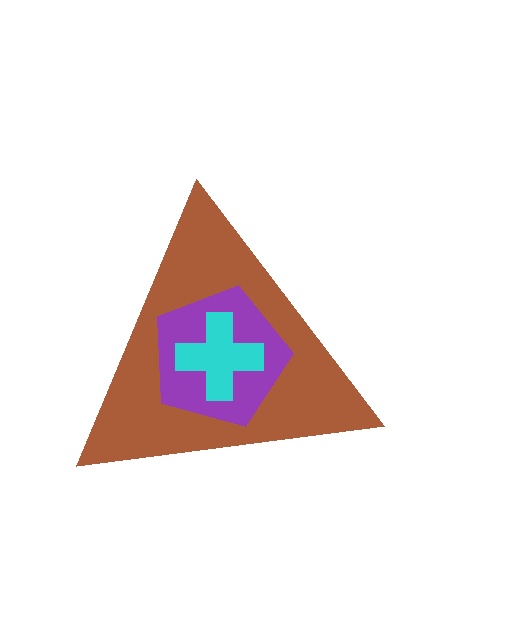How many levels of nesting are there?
3.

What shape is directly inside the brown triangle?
The purple pentagon.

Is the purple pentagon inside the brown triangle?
Yes.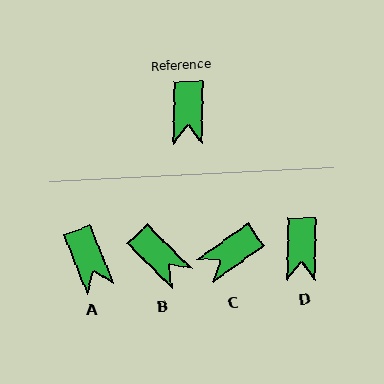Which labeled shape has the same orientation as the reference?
D.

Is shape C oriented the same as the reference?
No, it is off by about 54 degrees.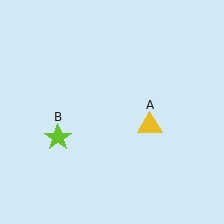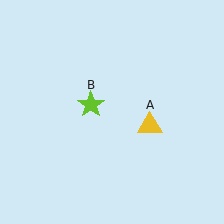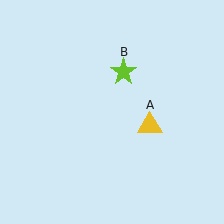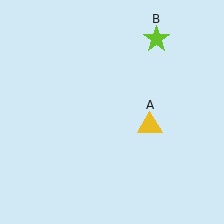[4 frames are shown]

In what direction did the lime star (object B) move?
The lime star (object B) moved up and to the right.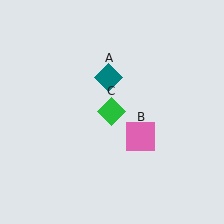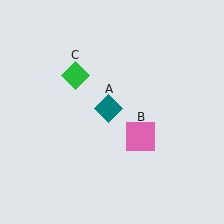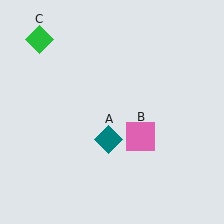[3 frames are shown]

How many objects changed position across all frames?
2 objects changed position: teal diamond (object A), green diamond (object C).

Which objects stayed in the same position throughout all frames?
Pink square (object B) remained stationary.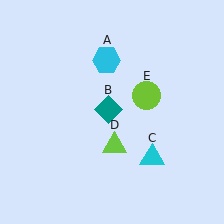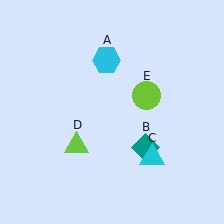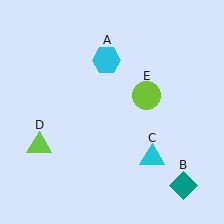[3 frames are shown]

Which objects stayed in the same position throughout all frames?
Cyan hexagon (object A) and cyan triangle (object C) and lime circle (object E) remained stationary.